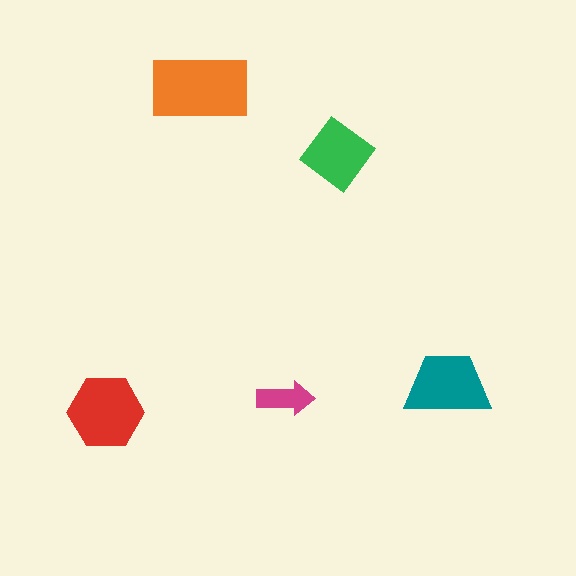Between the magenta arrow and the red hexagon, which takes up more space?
The red hexagon.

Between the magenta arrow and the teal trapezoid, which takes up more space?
The teal trapezoid.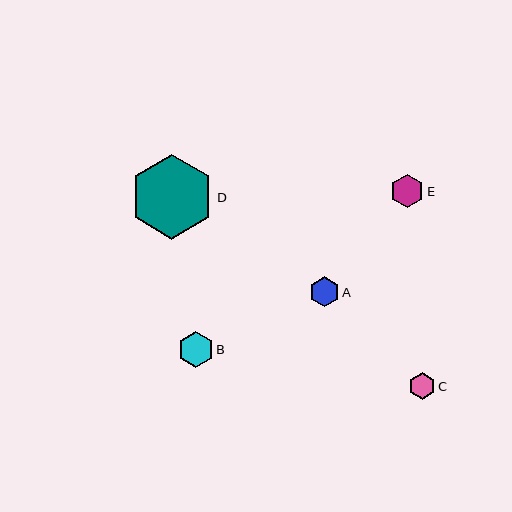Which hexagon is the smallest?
Hexagon C is the smallest with a size of approximately 27 pixels.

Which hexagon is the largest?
Hexagon D is the largest with a size of approximately 85 pixels.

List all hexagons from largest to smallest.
From largest to smallest: D, B, E, A, C.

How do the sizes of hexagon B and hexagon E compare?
Hexagon B and hexagon E are approximately the same size.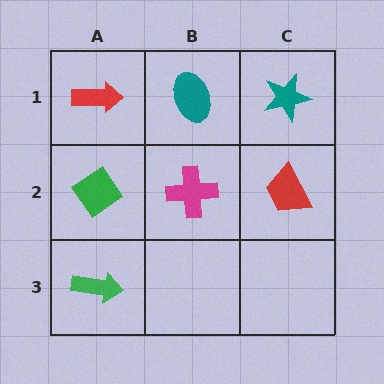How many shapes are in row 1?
3 shapes.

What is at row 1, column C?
A teal star.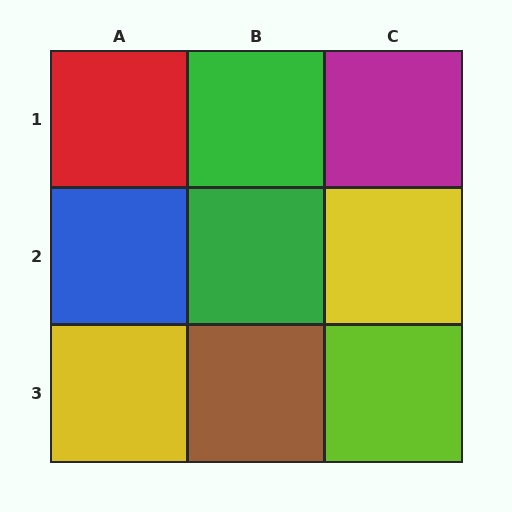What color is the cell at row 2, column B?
Green.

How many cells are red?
1 cell is red.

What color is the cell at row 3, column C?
Lime.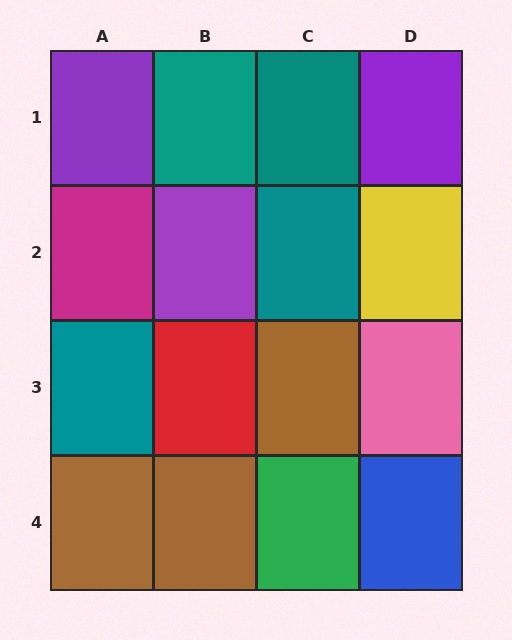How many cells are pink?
1 cell is pink.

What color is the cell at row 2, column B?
Purple.